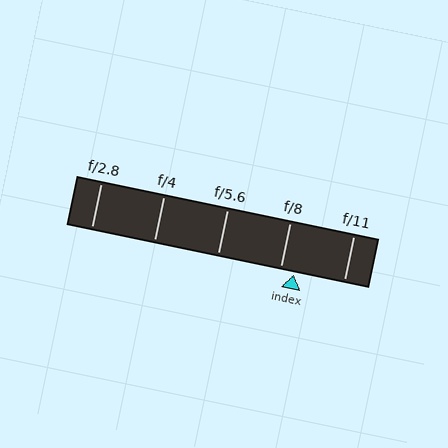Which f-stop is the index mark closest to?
The index mark is closest to f/8.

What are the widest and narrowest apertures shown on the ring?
The widest aperture shown is f/2.8 and the narrowest is f/11.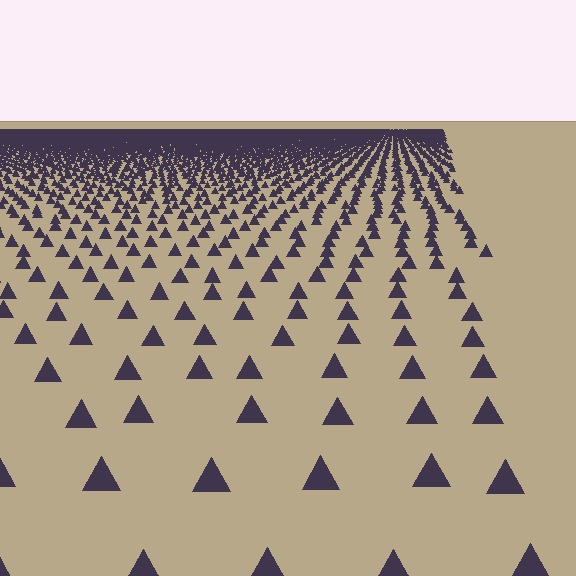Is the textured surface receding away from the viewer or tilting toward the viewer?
The surface is receding away from the viewer. Texture elements get smaller and denser toward the top.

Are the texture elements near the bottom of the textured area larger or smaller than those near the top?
Larger. Near the bottom, elements are closer to the viewer and appear at a bigger on-screen size.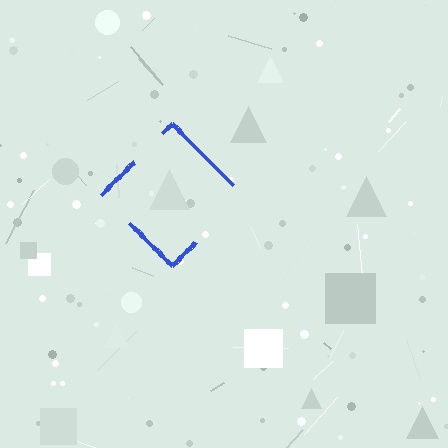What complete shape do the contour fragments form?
The contour fragments form a diamond.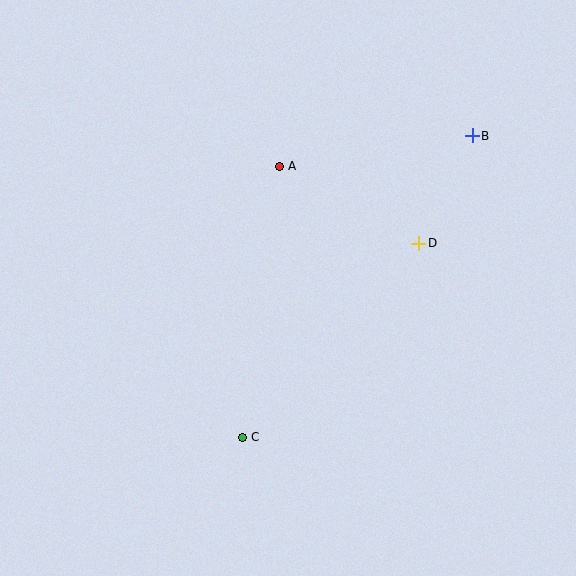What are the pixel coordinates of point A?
Point A is at (279, 166).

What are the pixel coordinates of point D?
Point D is at (419, 243).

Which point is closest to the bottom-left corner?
Point C is closest to the bottom-left corner.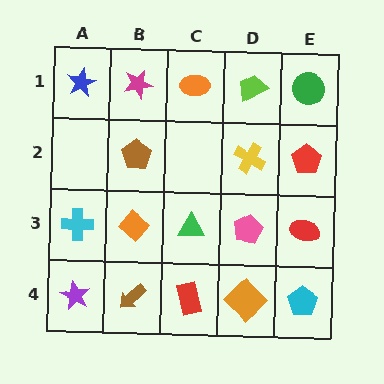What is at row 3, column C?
A green triangle.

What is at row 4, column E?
A cyan pentagon.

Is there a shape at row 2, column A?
No, that cell is empty.